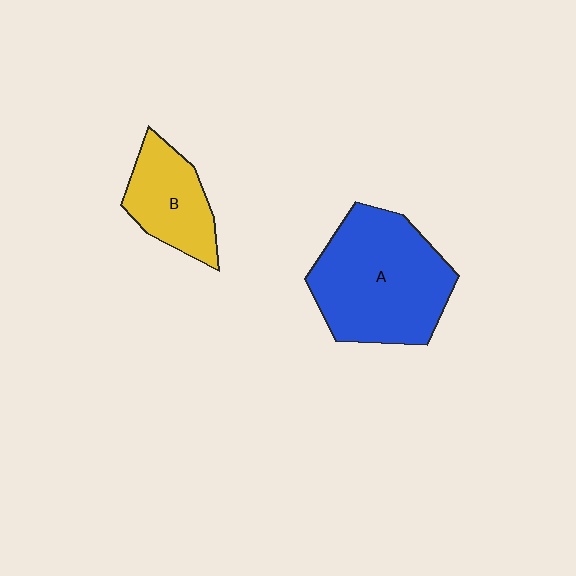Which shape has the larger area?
Shape A (blue).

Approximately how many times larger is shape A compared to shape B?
Approximately 2.0 times.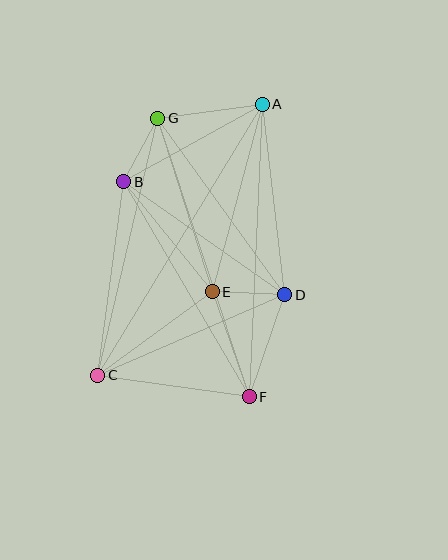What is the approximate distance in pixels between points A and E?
The distance between A and E is approximately 194 pixels.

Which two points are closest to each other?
Points B and G are closest to each other.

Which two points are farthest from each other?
Points A and C are farthest from each other.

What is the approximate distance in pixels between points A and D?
The distance between A and D is approximately 192 pixels.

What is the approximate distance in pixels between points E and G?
The distance between E and G is approximately 181 pixels.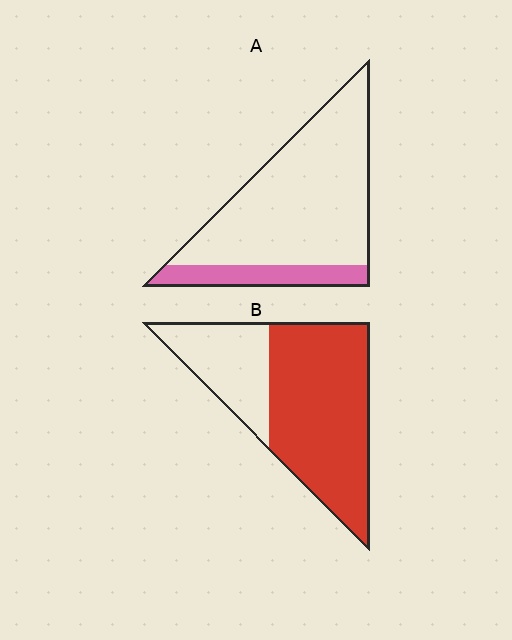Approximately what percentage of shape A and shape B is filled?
A is approximately 20% and B is approximately 70%.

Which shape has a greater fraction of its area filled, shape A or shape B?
Shape B.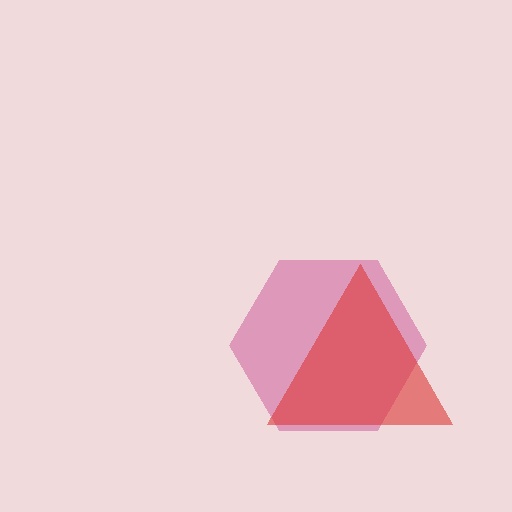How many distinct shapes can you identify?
There are 2 distinct shapes: a magenta hexagon, a red triangle.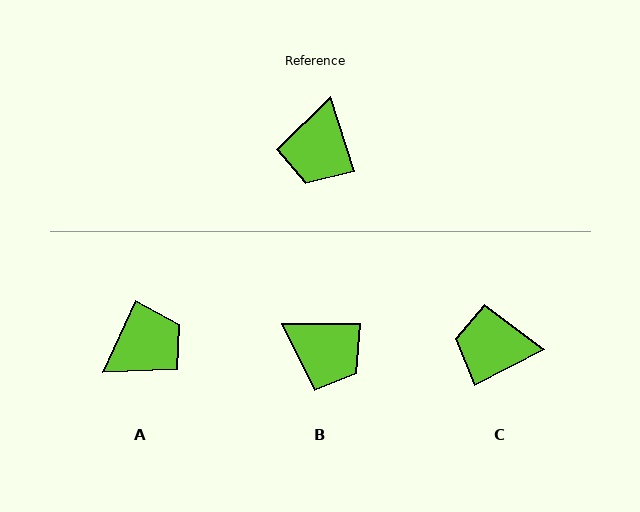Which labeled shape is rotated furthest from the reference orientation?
A, about 137 degrees away.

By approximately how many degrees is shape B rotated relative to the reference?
Approximately 72 degrees counter-clockwise.